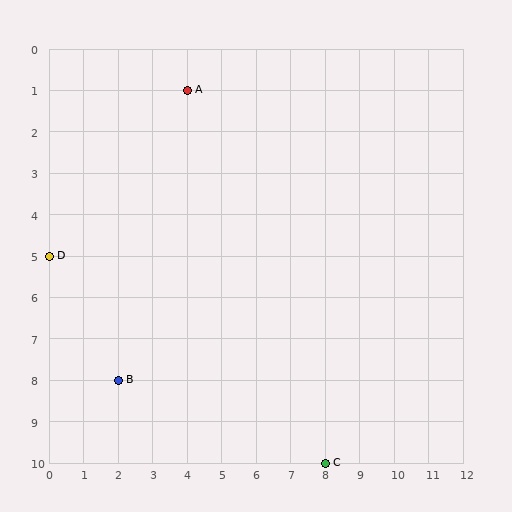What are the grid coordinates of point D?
Point D is at grid coordinates (0, 5).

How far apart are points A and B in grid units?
Points A and B are 2 columns and 7 rows apart (about 7.3 grid units diagonally).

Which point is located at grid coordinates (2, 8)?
Point B is at (2, 8).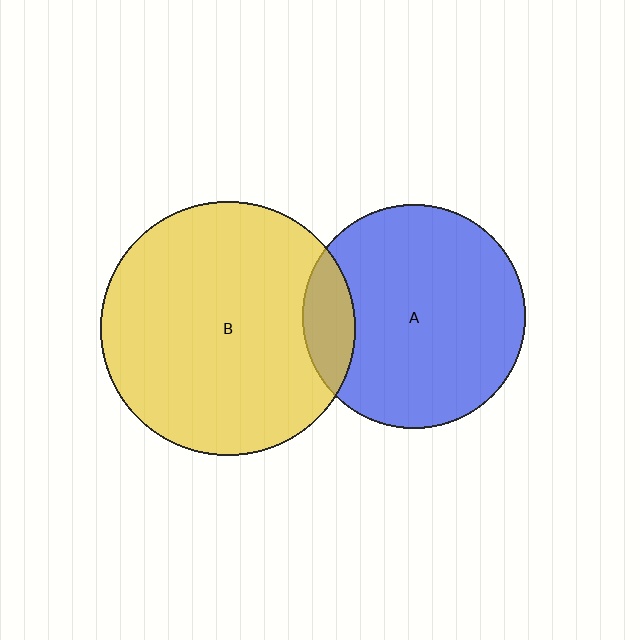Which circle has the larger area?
Circle B (yellow).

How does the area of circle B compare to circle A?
Approximately 1.3 times.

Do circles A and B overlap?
Yes.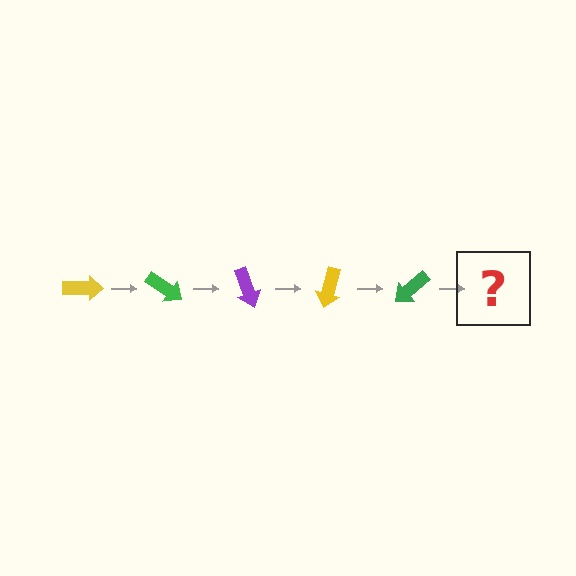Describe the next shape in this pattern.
It should be a purple arrow, rotated 175 degrees from the start.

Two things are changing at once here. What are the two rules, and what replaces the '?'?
The two rules are that it rotates 35 degrees each step and the color cycles through yellow, green, and purple. The '?' should be a purple arrow, rotated 175 degrees from the start.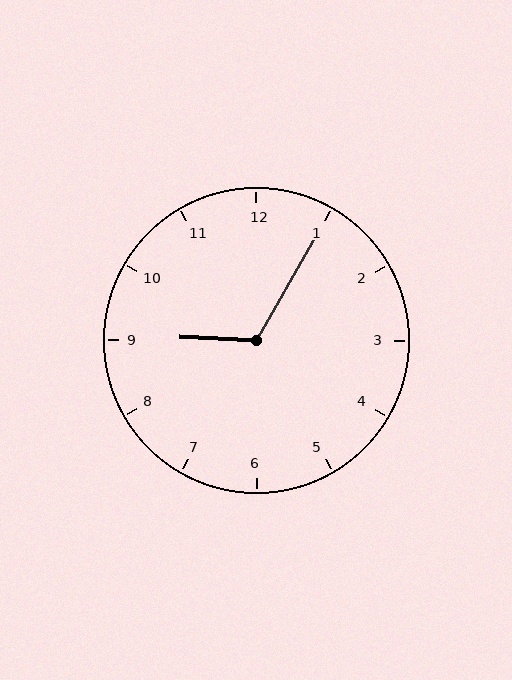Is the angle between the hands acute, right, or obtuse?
It is obtuse.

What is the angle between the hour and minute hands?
Approximately 118 degrees.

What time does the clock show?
9:05.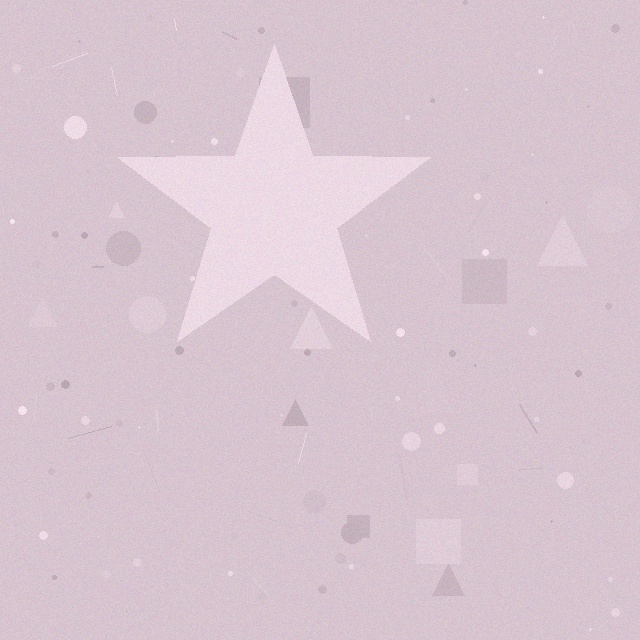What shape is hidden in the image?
A star is hidden in the image.